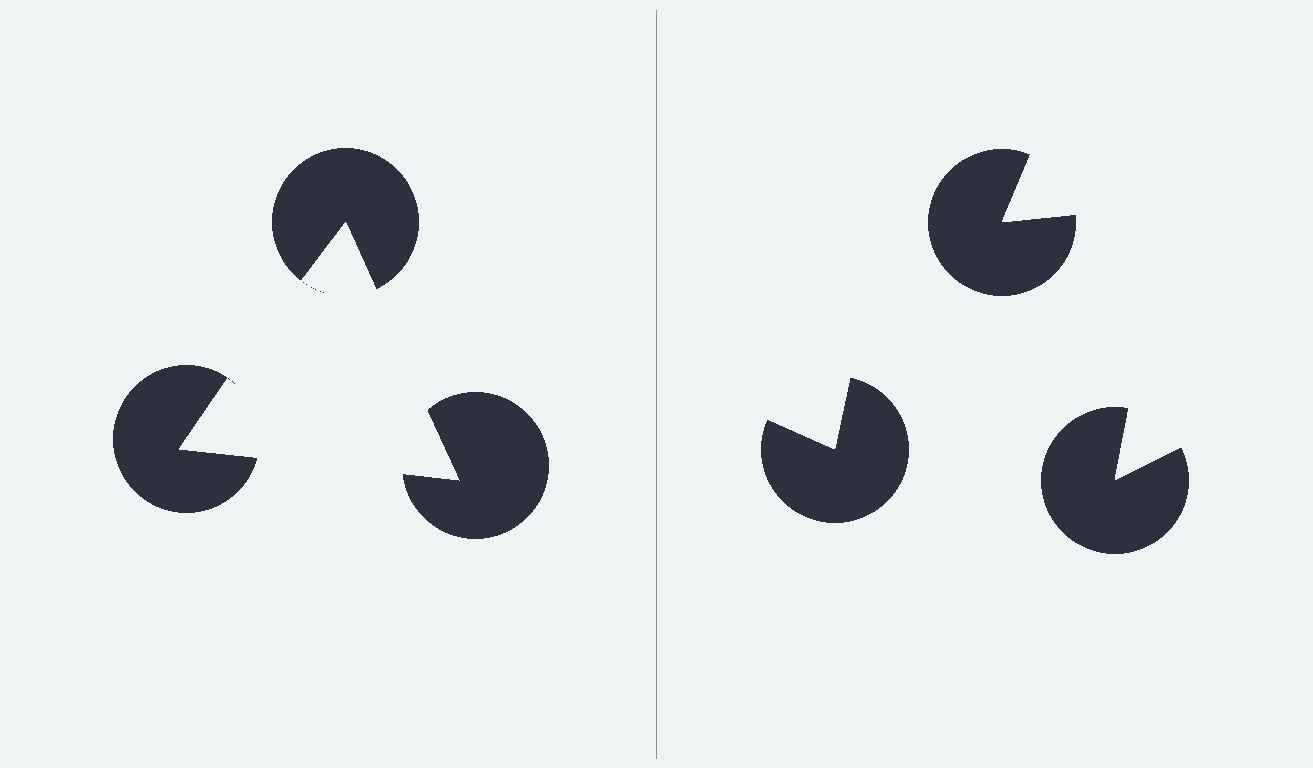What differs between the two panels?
The pac-man discs are positioned identically on both sides; only the wedge orientations differ. On the left they align to a triangle; on the right they are misaligned.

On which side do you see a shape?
An illusory triangle appears on the left side. On the right side the wedge cuts are rotated, so no coherent shape forms.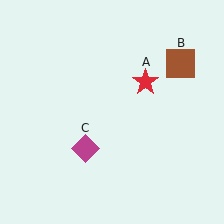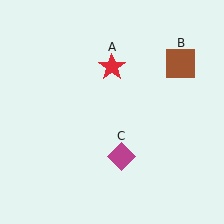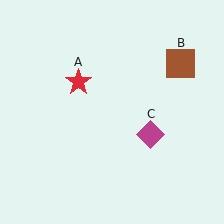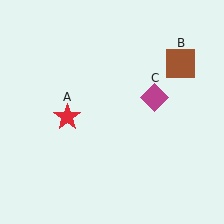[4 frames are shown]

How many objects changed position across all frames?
2 objects changed position: red star (object A), magenta diamond (object C).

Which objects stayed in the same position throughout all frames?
Brown square (object B) remained stationary.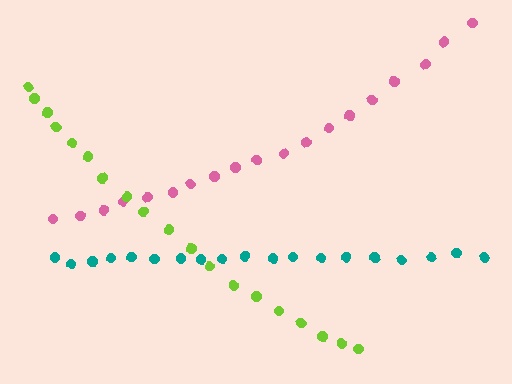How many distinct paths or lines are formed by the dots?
There are 3 distinct paths.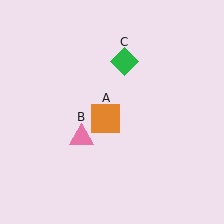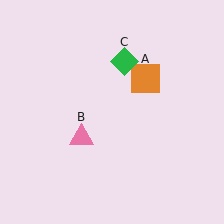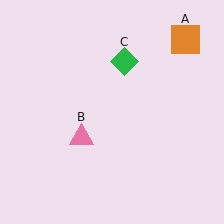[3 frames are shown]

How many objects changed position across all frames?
1 object changed position: orange square (object A).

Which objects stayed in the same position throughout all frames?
Pink triangle (object B) and green diamond (object C) remained stationary.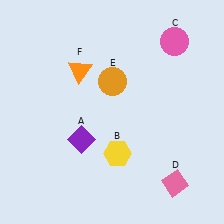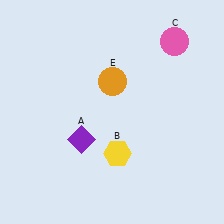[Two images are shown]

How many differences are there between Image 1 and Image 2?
There are 2 differences between the two images.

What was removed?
The orange triangle (F), the pink diamond (D) were removed in Image 2.